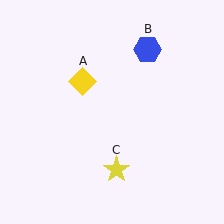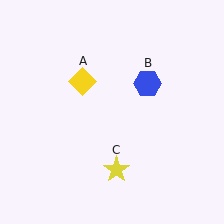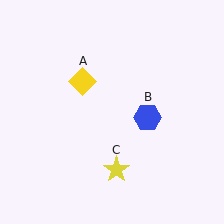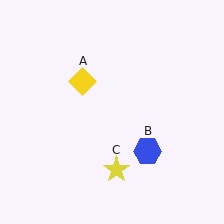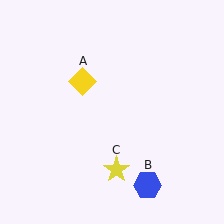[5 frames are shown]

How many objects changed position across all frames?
1 object changed position: blue hexagon (object B).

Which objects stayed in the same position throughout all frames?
Yellow diamond (object A) and yellow star (object C) remained stationary.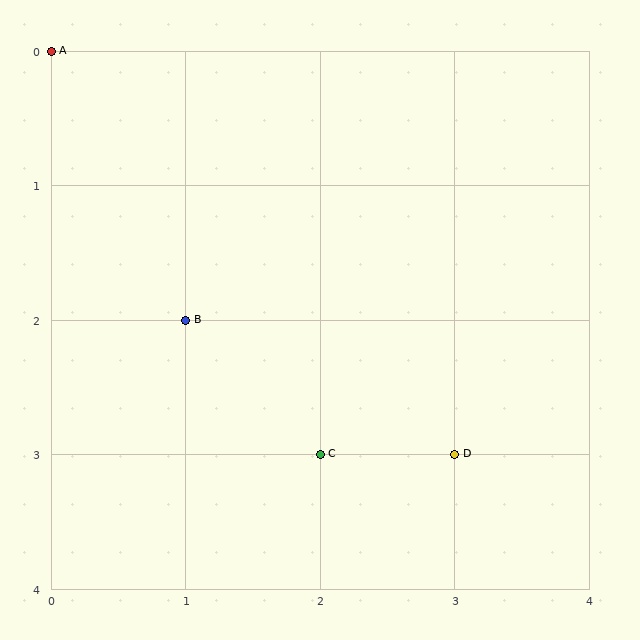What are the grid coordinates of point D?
Point D is at grid coordinates (3, 3).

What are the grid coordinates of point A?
Point A is at grid coordinates (0, 0).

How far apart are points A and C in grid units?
Points A and C are 2 columns and 3 rows apart (about 3.6 grid units diagonally).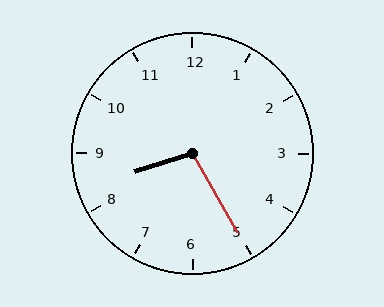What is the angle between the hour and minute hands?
Approximately 102 degrees.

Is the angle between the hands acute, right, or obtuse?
It is obtuse.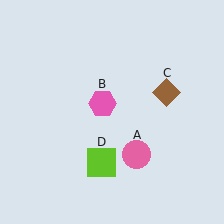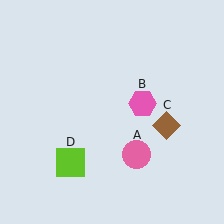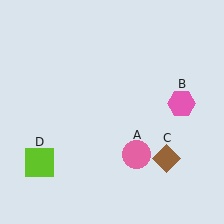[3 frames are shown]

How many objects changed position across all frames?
3 objects changed position: pink hexagon (object B), brown diamond (object C), lime square (object D).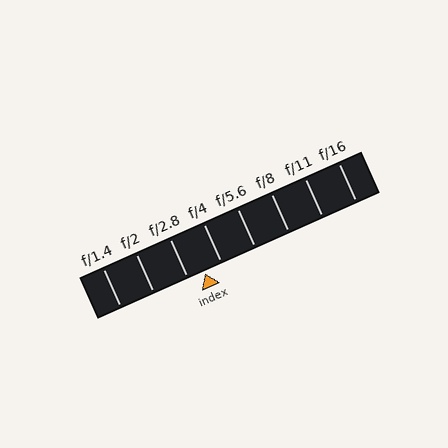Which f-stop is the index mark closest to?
The index mark is closest to f/2.8.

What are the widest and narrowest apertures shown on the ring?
The widest aperture shown is f/1.4 and the narrowest is f/16.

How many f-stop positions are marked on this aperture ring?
There are 8 f-stop positions marked.